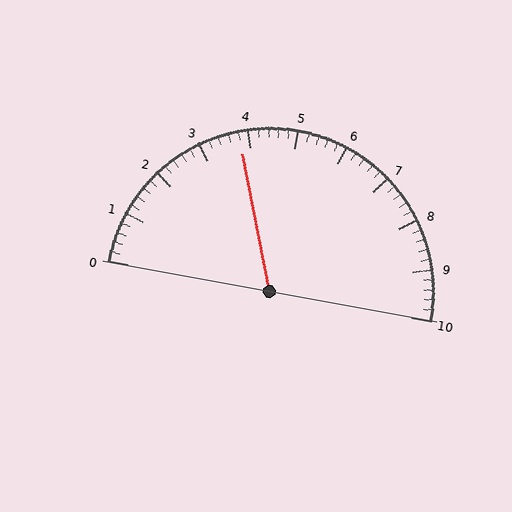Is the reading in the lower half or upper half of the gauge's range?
The reading is in the lower half of the range (0 to 10).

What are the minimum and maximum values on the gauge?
The gauge ranges from 0 to 10.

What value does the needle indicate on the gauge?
The needle indicates approximately 3.8.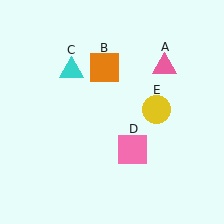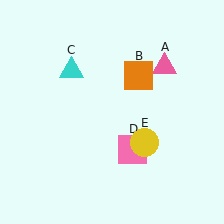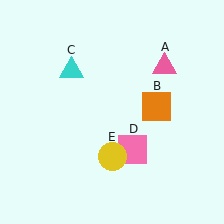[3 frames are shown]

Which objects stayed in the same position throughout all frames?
Pink triangle (object A) and cyan triangle (object C) and pink square (object D) remained stationary.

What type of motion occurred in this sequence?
The orange square (object B), yellow circle (object E) rotated clockwise around the center of the scene.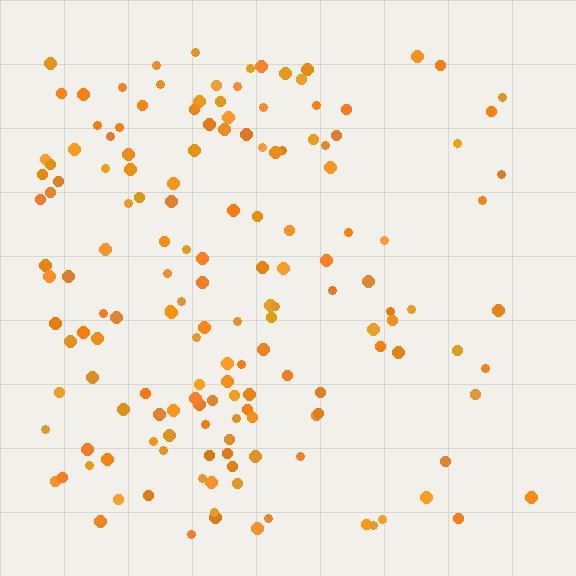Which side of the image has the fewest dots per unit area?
The right.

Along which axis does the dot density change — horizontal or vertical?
Horizontal.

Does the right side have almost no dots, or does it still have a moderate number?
Still a moderate number, just noticeably fewer than the left.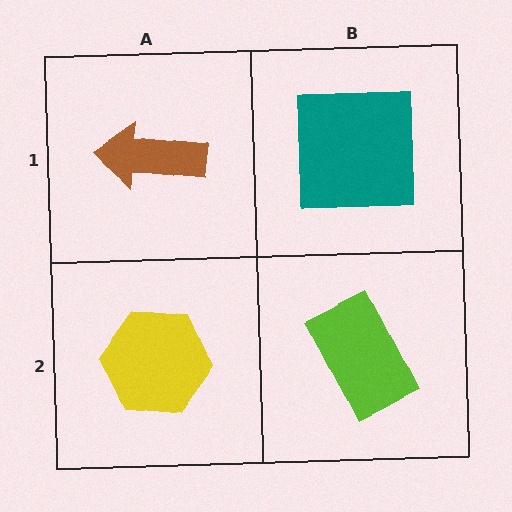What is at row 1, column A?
A brown arrow.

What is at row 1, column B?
A teal square.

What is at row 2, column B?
A lime rectangle.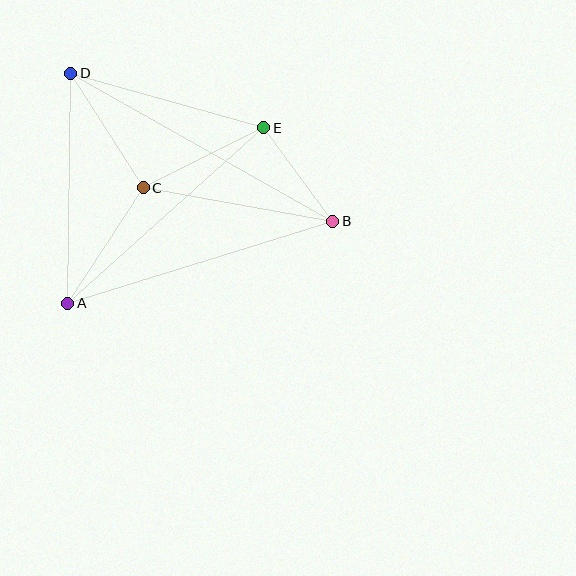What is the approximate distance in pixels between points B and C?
The distance between B and C is approximately 193 pixels.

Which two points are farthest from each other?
Points B and D are farthest from each other.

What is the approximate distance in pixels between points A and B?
The distance between A and B is approximately 278 pixels.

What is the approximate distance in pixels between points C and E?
The distance between C and E is approximately 134 pixels.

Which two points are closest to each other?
Points B and E are closest to each other.